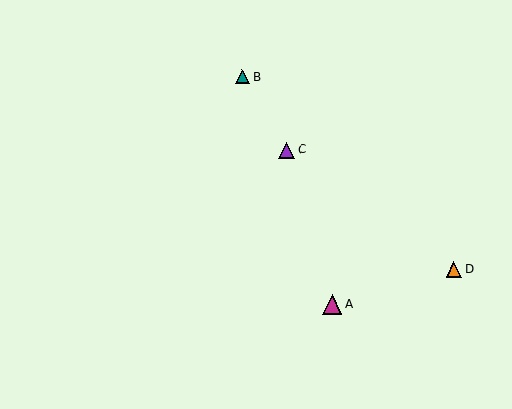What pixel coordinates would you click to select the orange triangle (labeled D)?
Click at (454, 269) to select the orange triangle D.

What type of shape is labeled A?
Shape A is a magenta triangle.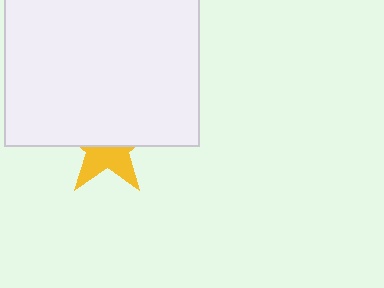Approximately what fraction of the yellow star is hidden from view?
Roughly 57% of the yellow star is hidden behind the white square.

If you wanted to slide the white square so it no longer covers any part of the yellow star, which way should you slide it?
Slide it up — that is the most direct way to separate the two shapes.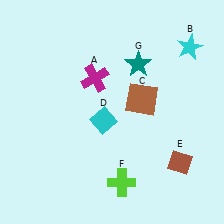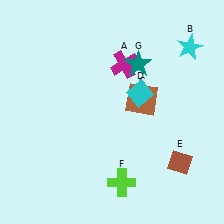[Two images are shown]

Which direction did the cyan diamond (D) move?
The cyan diamond (D) moved right.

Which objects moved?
The objects that moved are: the magenta cross (A), the cyan diamond (D).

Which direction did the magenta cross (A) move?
The magenta cross (A) moved right.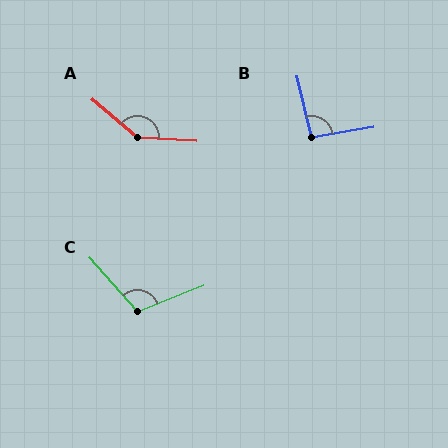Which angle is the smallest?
B, at approximately 94 degrees.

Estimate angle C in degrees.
Approximately 110 degrees.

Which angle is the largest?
A, at approximately 143 degrees.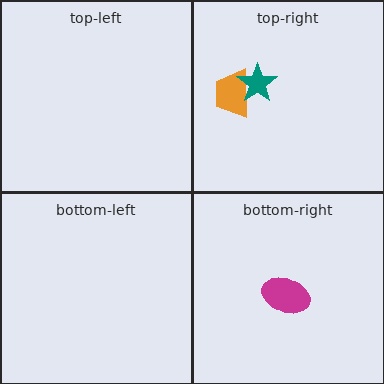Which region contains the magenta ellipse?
The bottom-right region.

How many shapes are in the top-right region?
2.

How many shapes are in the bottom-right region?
1.